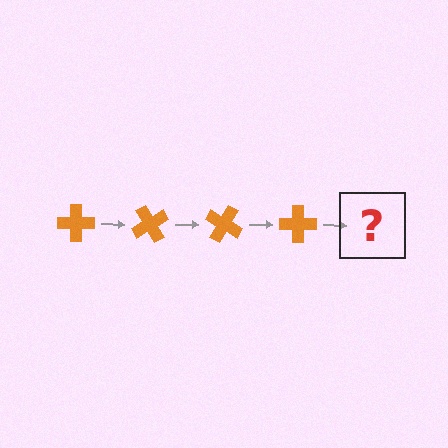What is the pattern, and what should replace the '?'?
The pattern is that the cross rotates 60 degrees each step. The '?' should be an orange cross rotated 240 degrees.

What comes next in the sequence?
The next element should be an orange cross rotated 240 degrees.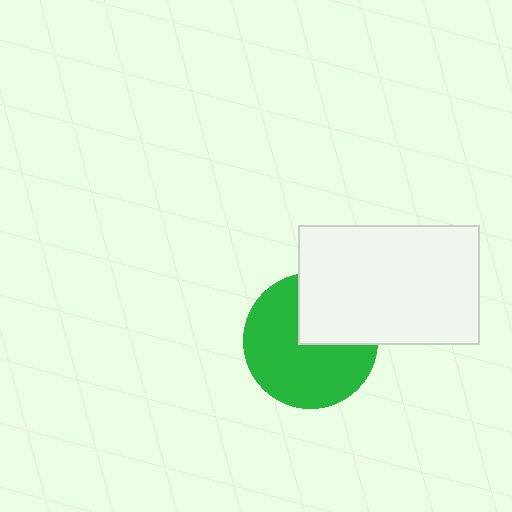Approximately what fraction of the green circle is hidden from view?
Roughly 34% of the green circle is hidden behind the white rectangle.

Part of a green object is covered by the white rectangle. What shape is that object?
It is a circle.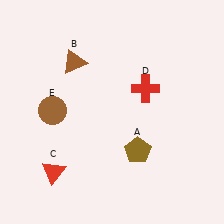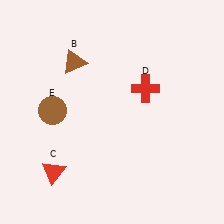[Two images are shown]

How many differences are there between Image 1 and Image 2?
There is 1 difference between the two images.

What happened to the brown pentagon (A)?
The brown pentagon (A) was removed in Image 2. It was in the bottom-right area of Image 1.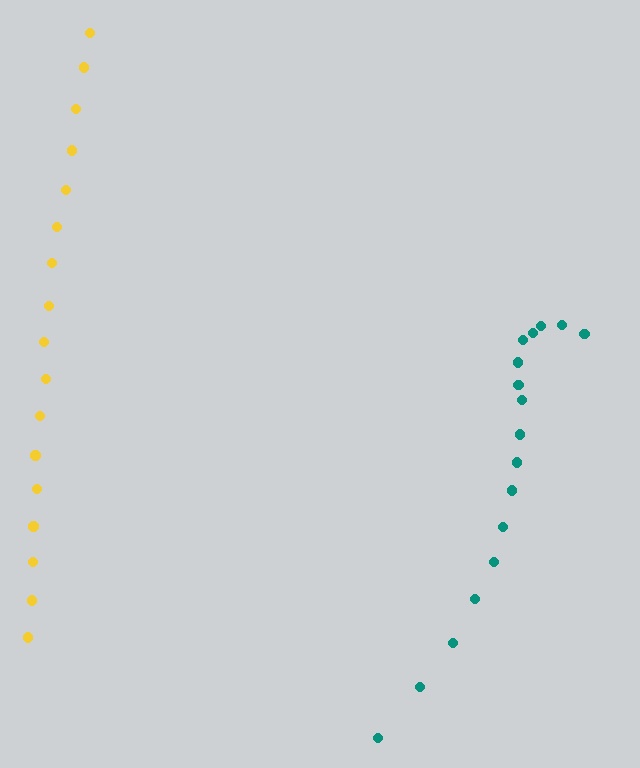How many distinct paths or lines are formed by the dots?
There are 2 distinct paths.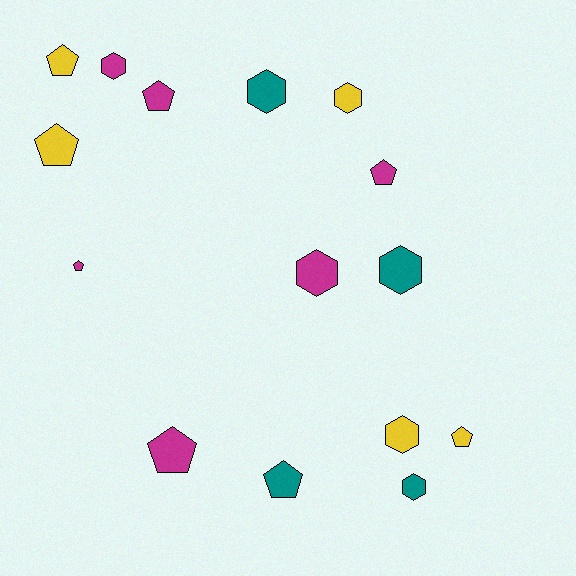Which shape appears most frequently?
Pentagon, with 8 objects.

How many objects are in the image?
There are 15 objects.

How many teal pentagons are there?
There is 1 teal pentagon.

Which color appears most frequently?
Magenta, with 6 objects.